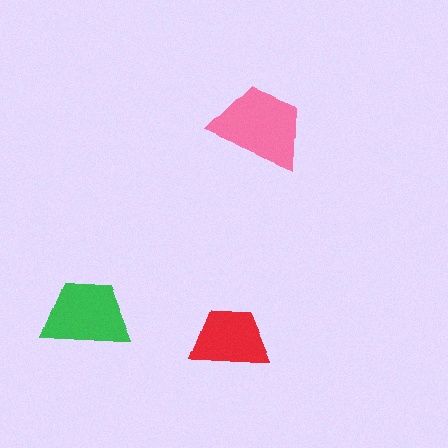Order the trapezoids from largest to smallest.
the pink one, the green one, the red one.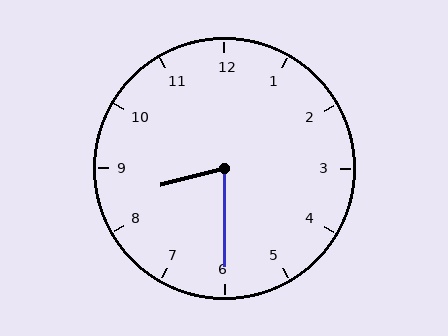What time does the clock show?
8:30.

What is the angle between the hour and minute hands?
Approximately 75 degrees.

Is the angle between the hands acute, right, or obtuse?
It is acute.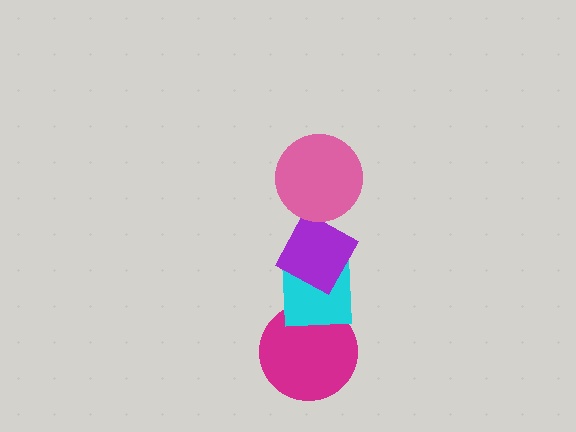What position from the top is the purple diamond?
The purple diamond is 2nd from the top.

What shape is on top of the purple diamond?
The pink circle is on top of the purple diamond.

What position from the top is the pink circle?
The pink circle is 1st from the top.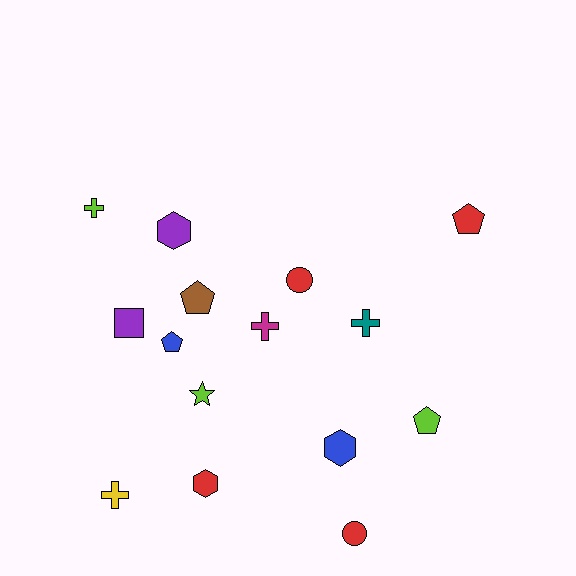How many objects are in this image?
There are 15 objects.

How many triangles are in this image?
There are no triangles.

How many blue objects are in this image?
There are 2 blue objects.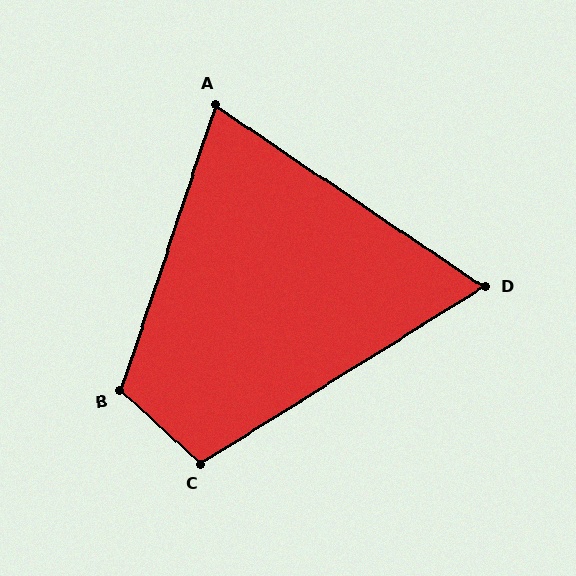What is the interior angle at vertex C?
Approximately 106 degrees (obtuse).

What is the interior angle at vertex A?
Approximately 74 degrees (acute).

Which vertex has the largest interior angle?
B, at approximately 114 degrees.